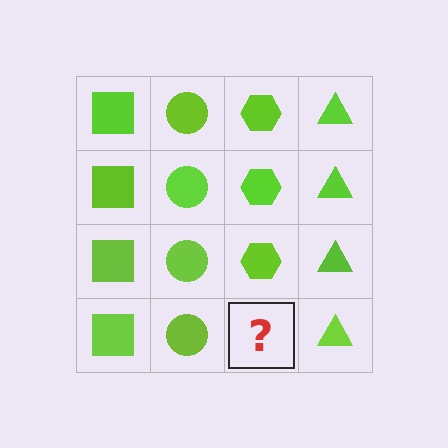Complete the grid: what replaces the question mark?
The question mark should be replaced with a lime hexagon.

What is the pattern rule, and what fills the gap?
The rule is that each column has a consistent shape. The gap should be filled with a lime hexagon.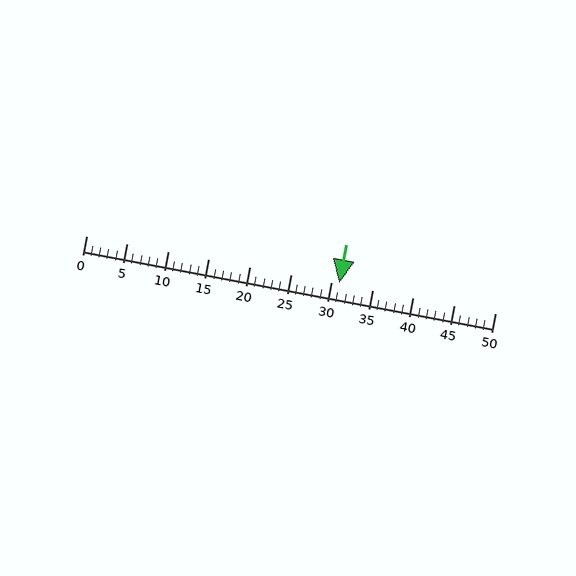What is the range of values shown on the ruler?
The ruler shows values from 0 to 50.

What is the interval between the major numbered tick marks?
The major tick marks are spaced 5 units apart.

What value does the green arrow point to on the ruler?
The green arrow points to approximately 31.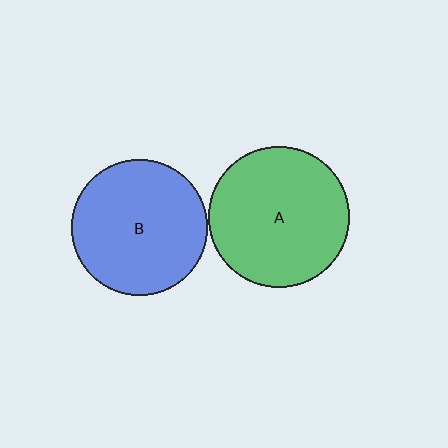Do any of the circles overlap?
No, none of the circles overlap.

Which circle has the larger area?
Circle A (green).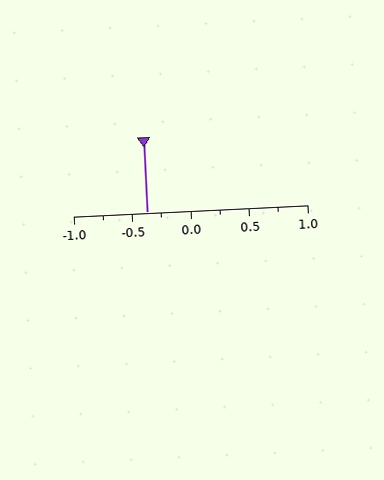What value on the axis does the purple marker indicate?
The marker indicates approximately -0.38.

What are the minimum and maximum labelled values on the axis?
The axis runs from -1.0 to 1.0.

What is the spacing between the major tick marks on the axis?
The major ticks are spaced 0.5 apart.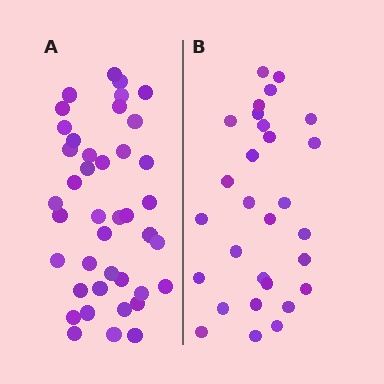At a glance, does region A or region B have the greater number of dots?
Region A (the left region) has more dots.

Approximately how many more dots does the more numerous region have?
Region A has roughly 12 or so more dots than region B.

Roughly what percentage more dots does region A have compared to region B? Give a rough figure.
About 40% more.